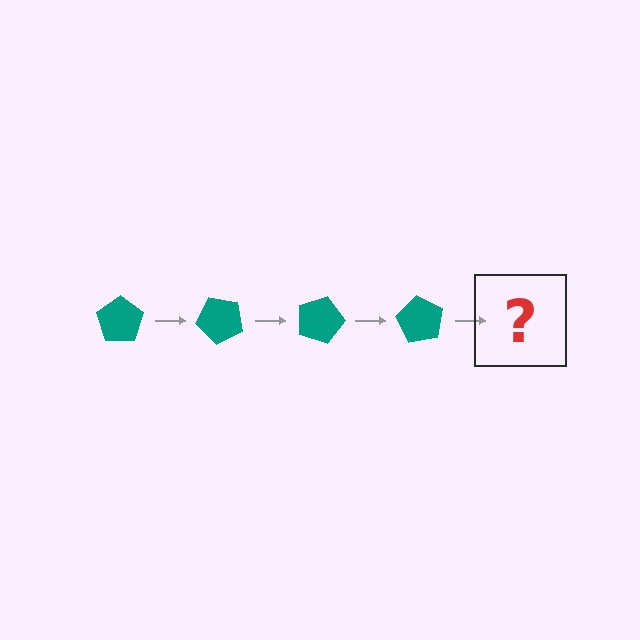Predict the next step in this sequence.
The next step is a teal pentagon rotated 180 degrees.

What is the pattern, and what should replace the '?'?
The pattern is that the pentagon rotates 45 degrees each step. The '?' should be a teal pentagon rotated 180 degrees.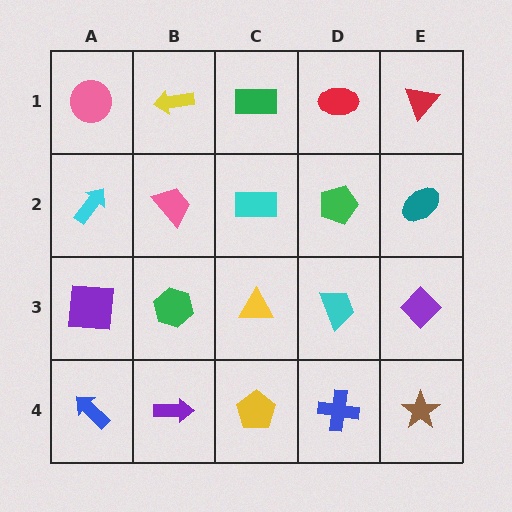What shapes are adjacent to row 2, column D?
A red ellipse (row 1, column D), a cyan trapezoid (row 3, column D), a cyan rectangle (row 2, column C), a teal ellipse (row 2, column E).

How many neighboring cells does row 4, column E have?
2.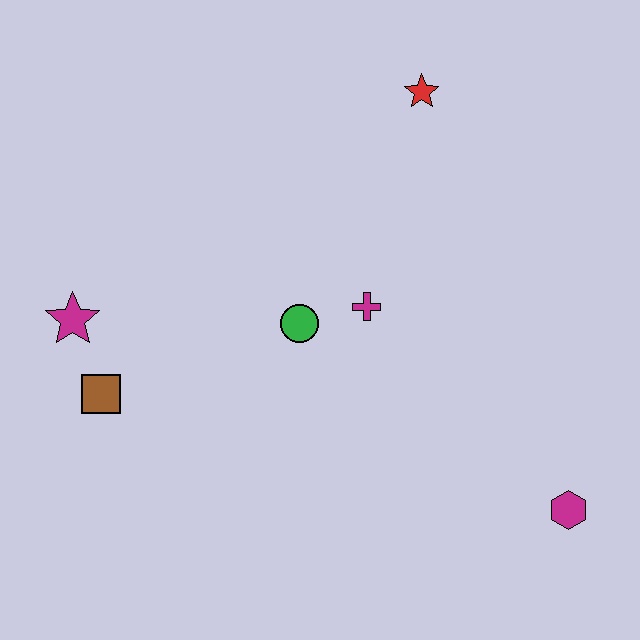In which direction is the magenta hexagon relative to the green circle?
The magenta hexagon is to the right of the green circle.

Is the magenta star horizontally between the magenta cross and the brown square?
No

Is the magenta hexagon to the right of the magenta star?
Yes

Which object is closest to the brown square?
The magenta star is closest to the brown square.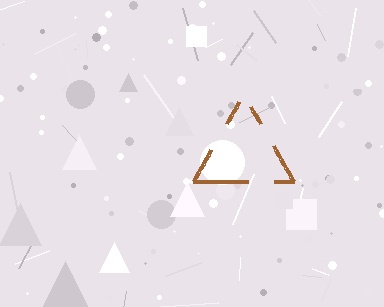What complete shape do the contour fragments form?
The contour fragments form a triangle.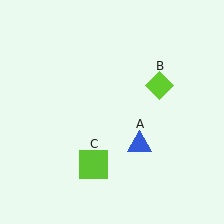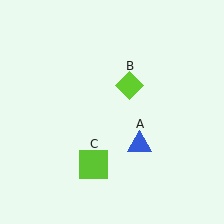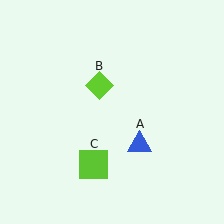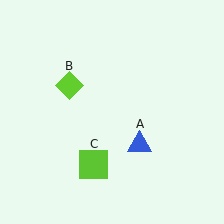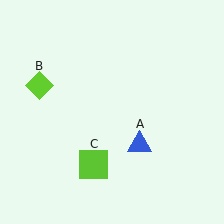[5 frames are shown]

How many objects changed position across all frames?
1 object changed position: lime diamond (object B).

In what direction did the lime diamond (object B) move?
The lime diamond (object B) moved left.